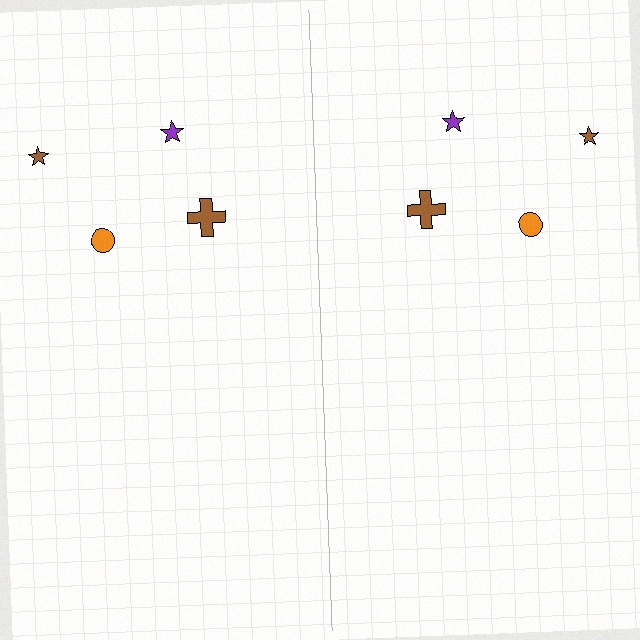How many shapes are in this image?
There are 8 shapes in this image.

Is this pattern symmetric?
Yes, this pattern has bilateral (reflection) symmetry.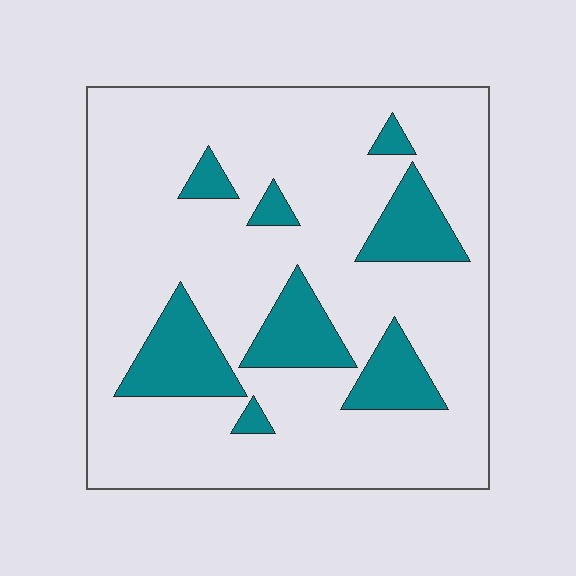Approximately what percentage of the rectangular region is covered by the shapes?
Approximately 20%.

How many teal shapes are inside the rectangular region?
8.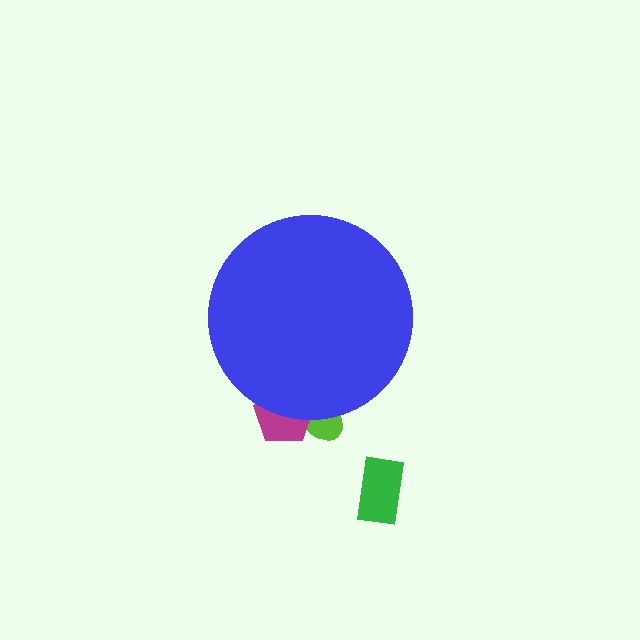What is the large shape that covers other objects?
A blue circle.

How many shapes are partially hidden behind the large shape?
2 shapes are partially hidden.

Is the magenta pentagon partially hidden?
Yes, the magenta pentagon is partially hidden behind the blue circle.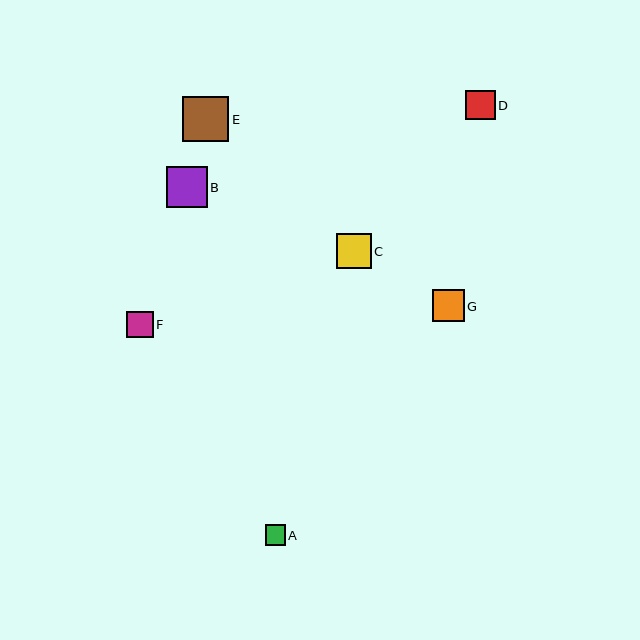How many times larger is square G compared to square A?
Square G is approximately 1.6 times the size of square A.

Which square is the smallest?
Square A is the smallest with a size of approximately 20 pixels.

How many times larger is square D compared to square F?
Square D is approximately 1.1 times the size of square F.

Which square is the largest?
Square E is the largest with a size of approximately 46 pixels.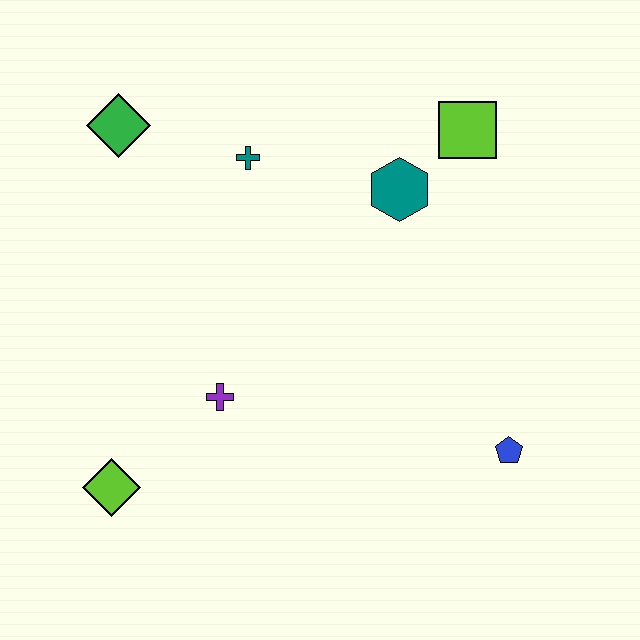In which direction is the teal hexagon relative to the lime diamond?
The teal hexagon is above the lime diamond.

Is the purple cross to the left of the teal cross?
Yes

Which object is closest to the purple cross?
The lime diamond is closest to the purple cross.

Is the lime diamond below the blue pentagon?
Yes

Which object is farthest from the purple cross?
The lime square is farthest from the purple cross.